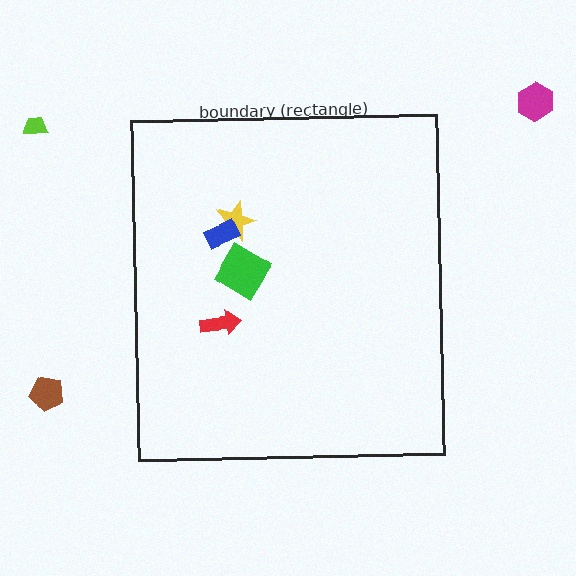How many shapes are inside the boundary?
4 inside, 3 outside.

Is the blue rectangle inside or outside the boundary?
Inside.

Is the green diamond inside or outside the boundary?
Inside.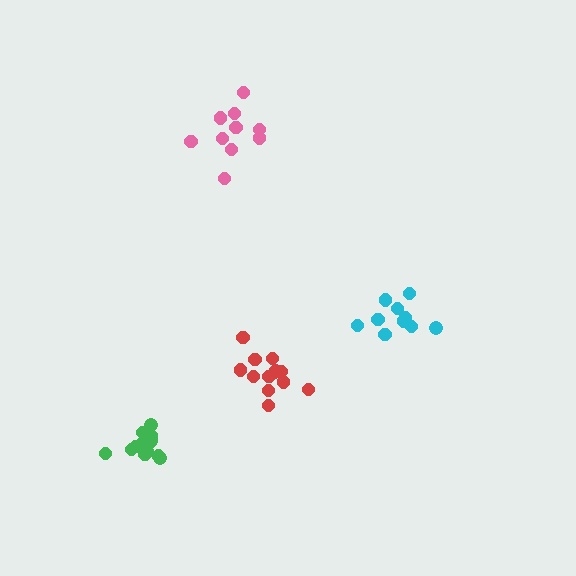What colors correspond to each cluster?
The clusters are colored: red, green, pink, cyan.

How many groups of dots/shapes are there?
There are 4 groups.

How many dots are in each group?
Group 1: 13 dots, Group 2: 13 dots, Group 3: 10 dots, Group 4: 10 dots (46 total).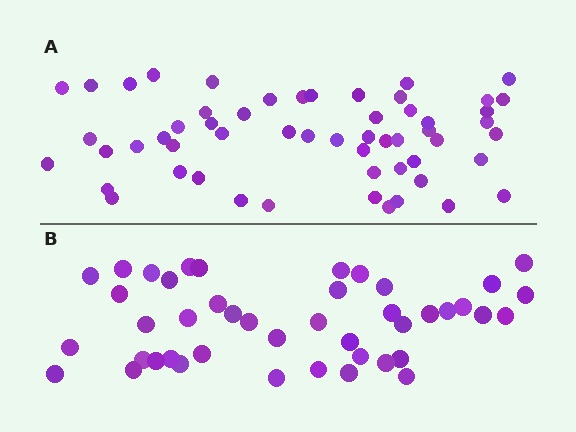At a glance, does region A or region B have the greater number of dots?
Region A (the top region) has more dots.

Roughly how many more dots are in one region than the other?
Region A has roughly 12 or so more dots than region B.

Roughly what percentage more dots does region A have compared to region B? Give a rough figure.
About 25% more.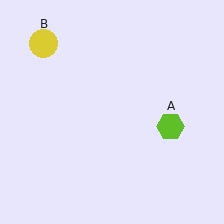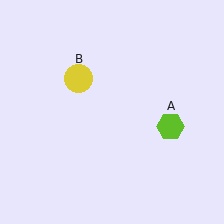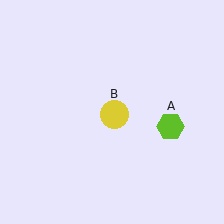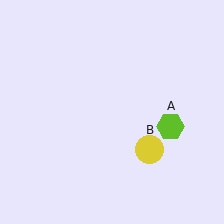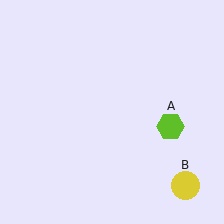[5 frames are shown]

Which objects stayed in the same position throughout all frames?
Lime hexagon (object A) remained stationary.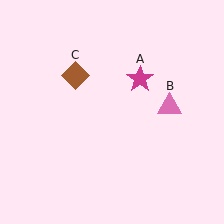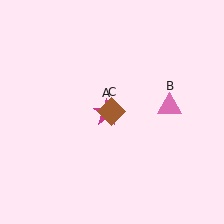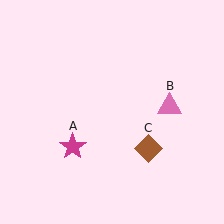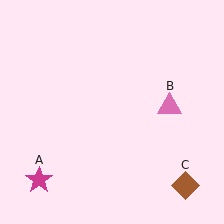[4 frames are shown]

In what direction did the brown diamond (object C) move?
The brown diamond (object C) moved down and to the right.